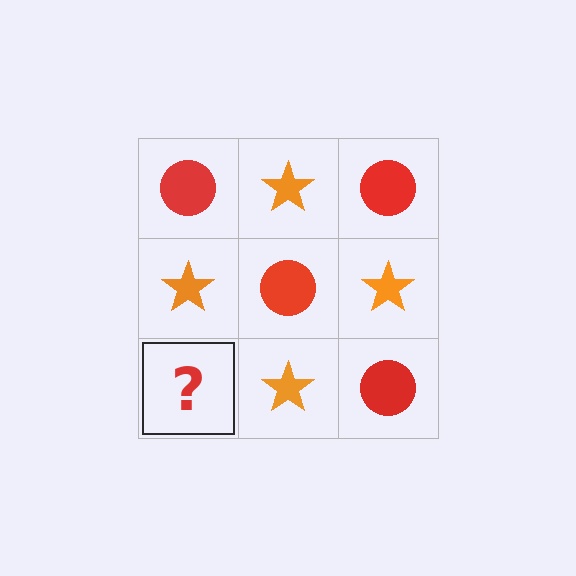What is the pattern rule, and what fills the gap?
The rule is that it alternates red circle and orange star in a checkerboard pattern. The gap should be filled with a red circle.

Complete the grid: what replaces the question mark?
The question mark should be replaced with a red circle.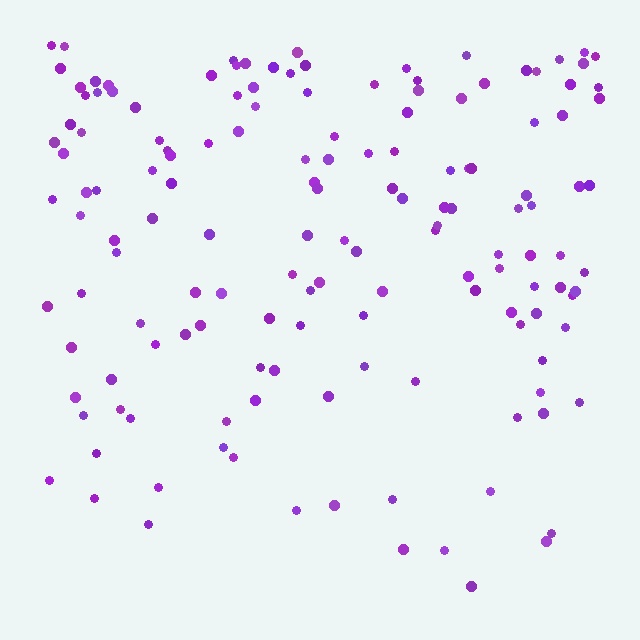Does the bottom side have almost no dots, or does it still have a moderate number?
Still a moderate number, just noticeably fewer than the top.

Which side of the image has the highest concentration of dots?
The top.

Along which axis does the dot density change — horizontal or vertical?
Vertical.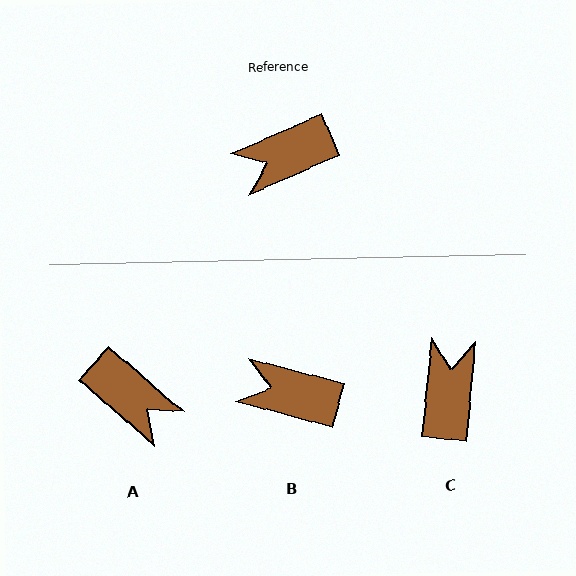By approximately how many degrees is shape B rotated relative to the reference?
Approximately 38 degrees clockwise.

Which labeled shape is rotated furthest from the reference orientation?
C, about 119 degrees away.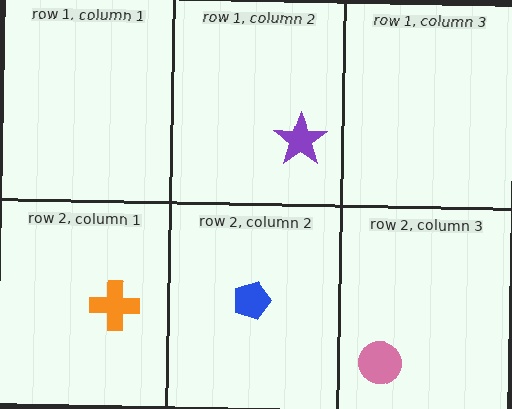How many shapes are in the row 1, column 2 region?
1.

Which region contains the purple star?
The row 1, column 2 region.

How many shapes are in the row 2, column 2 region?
1.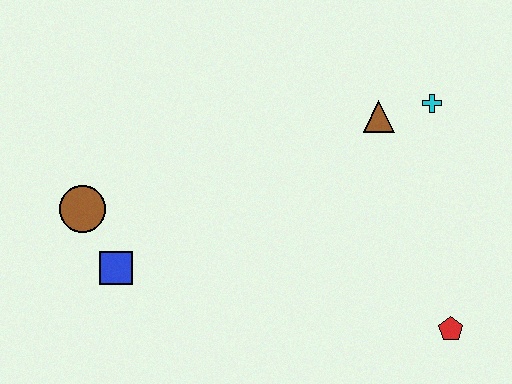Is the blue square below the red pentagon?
No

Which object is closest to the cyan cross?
The brown triangle is closest to the cyan cross.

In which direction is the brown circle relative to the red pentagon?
The brown circle is to the left of the red pentagon.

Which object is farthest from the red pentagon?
The brown circle is farthest from the red pentagon.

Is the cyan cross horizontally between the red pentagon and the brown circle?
Yes